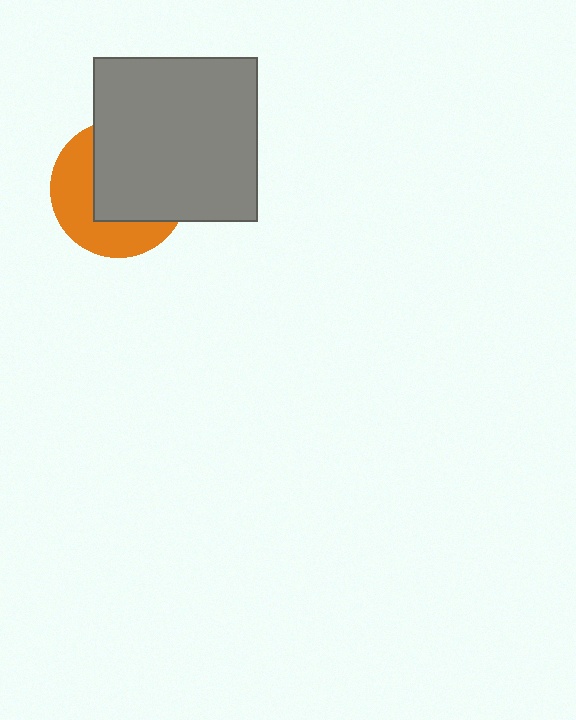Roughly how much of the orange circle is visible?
A small part of it is visible (roughly 44%).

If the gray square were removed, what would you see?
You would see the complete orange circle.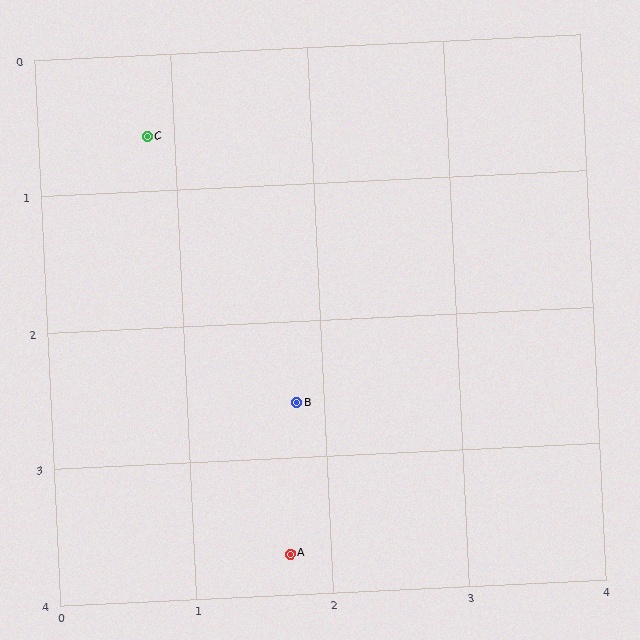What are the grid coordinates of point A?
Point A is at approximately (1.7, 3.7).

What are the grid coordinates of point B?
Point B is at approximately (1.8, 2.6).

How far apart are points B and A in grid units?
Points B and A are about 1.1 grid units apart.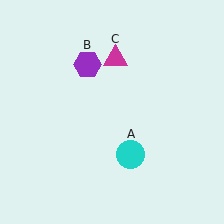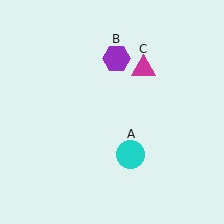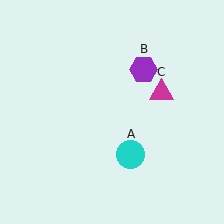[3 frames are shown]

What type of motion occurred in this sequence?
The purple hexagon (object B), magenta triangle (object C) rotated clockwise around the center of the scene.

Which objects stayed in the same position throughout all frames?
Cyan circle (object A) remained stationary.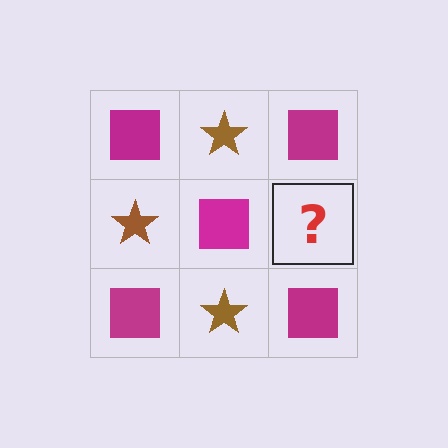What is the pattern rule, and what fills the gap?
The rule is that it alternates magenta square and brown star in a checkerboard pattern. The gap should be filled with a brown star.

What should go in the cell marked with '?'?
The missing cell should contain a brown star.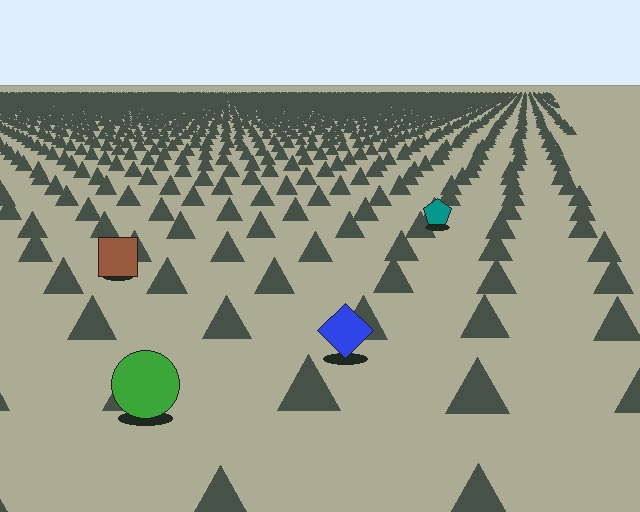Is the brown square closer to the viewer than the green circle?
No. The green circle is closer — you can tell from the texture gradient: the ground texture is coarser near it.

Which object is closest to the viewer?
The green circle is closest. The texture marks near it are larger and more spread out.